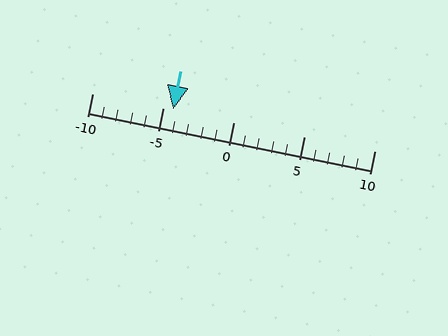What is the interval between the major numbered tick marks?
The major tick marks are spaced 5 units apart.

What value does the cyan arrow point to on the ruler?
The cyan arrow points to approximately -4.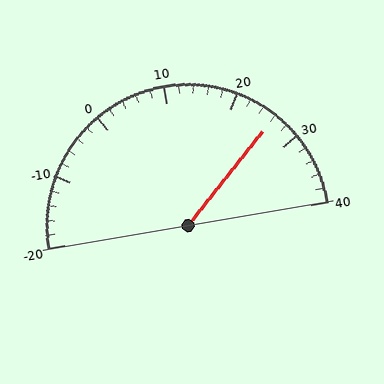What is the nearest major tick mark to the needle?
The nearest major tick mark is 30.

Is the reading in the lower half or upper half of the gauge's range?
The reading is in the upper half of the range (-20 to 40).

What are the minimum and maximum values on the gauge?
The gauge ranges from -20 to 40.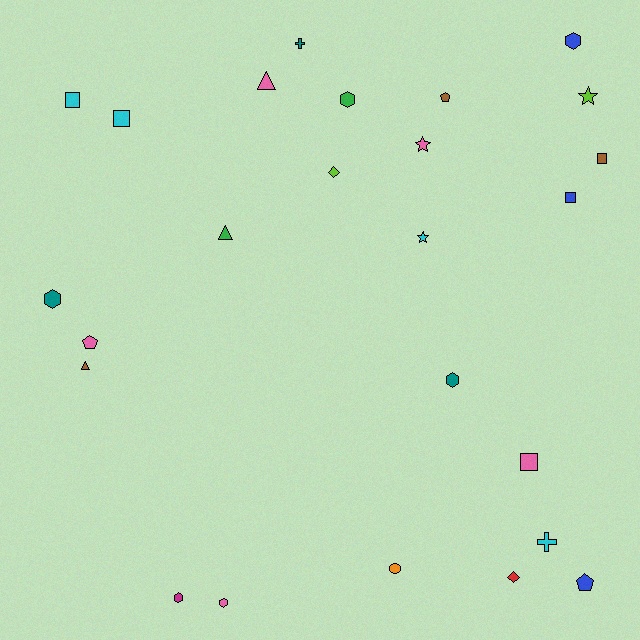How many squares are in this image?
There are 5 squares.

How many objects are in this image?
There are 25 objects.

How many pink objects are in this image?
There are 5 pink objects.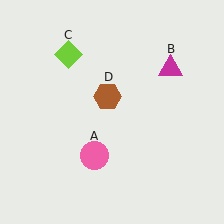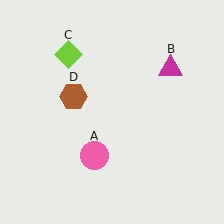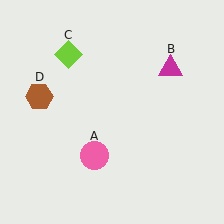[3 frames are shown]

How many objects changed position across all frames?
1 object changed position: brown hexagon (object D).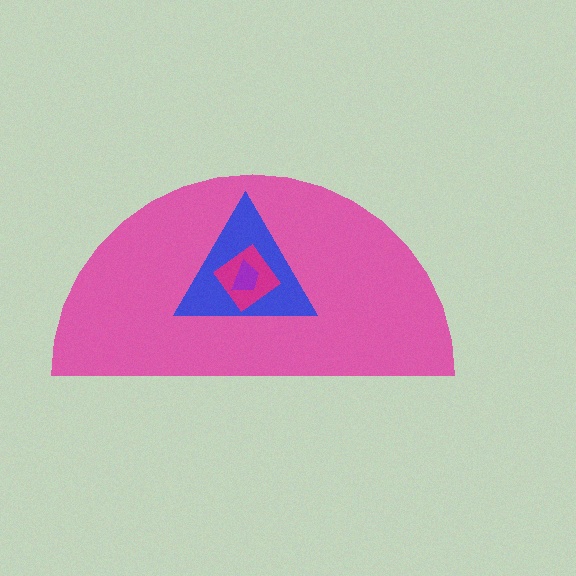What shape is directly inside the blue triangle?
The magenta diamond.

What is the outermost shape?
The pink semicircle.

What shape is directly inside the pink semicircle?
The blue triangle.